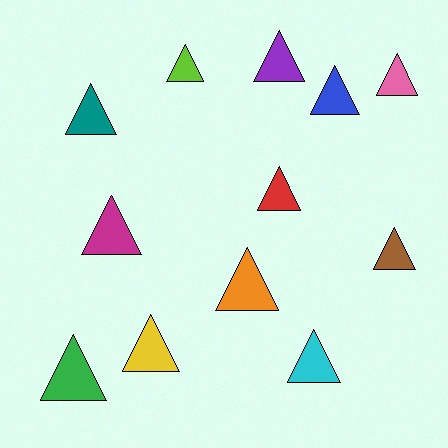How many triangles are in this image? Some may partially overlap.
There are 12 triangles.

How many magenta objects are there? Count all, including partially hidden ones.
There is 1 magenta object.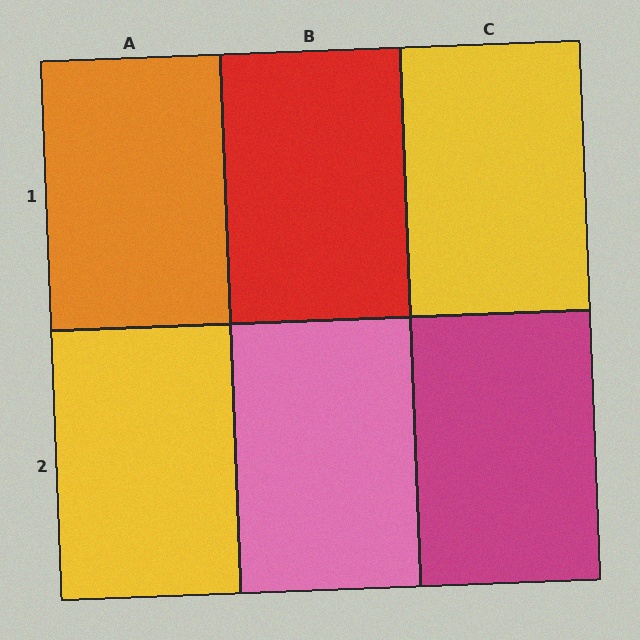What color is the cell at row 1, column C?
Yellow.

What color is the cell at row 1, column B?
Red.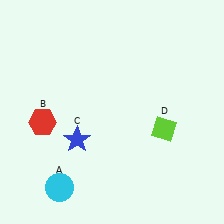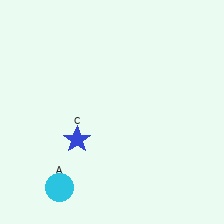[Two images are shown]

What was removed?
The lime diamond (D), the red hexagon (B) were removed in Image 2.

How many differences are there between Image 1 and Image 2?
There are 2 differences between the two images.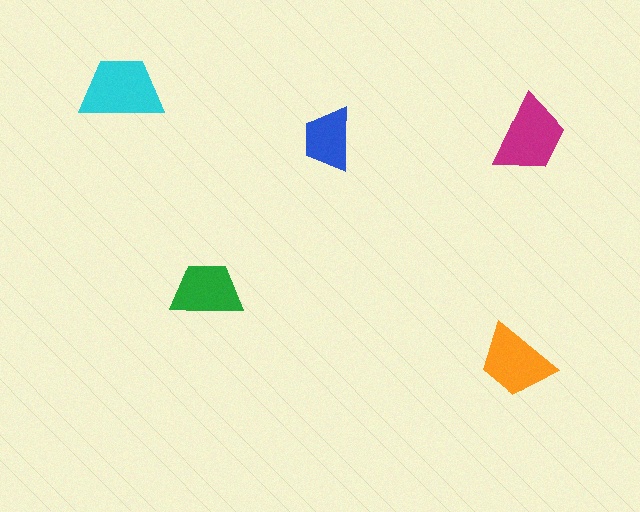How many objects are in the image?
There are 5 objects in the image.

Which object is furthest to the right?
The magenta trapezoid is rightmost.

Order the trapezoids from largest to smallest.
the cyan one, the magenta one, the orange one, the green one, the blue one.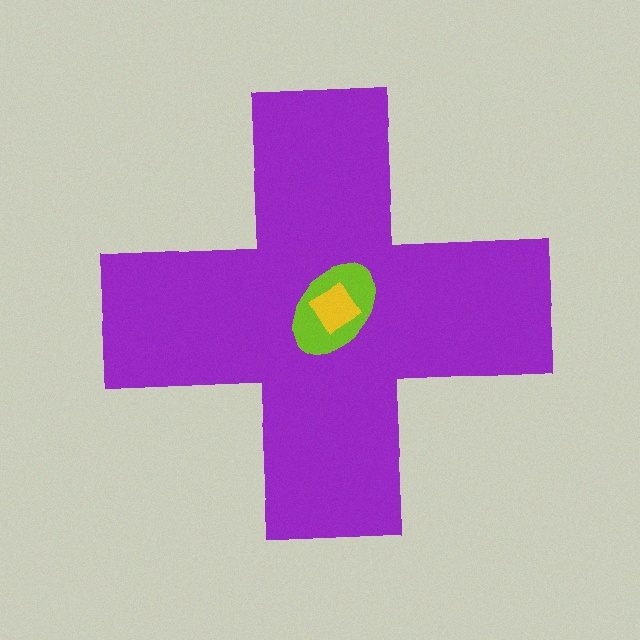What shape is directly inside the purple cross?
The lime ellipse.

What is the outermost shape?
The purple cross.